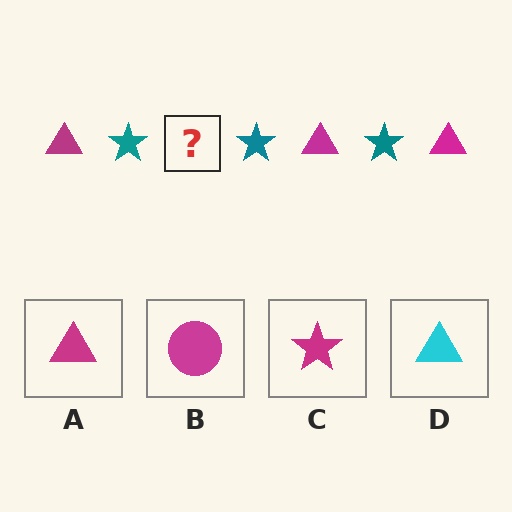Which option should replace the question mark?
Option A.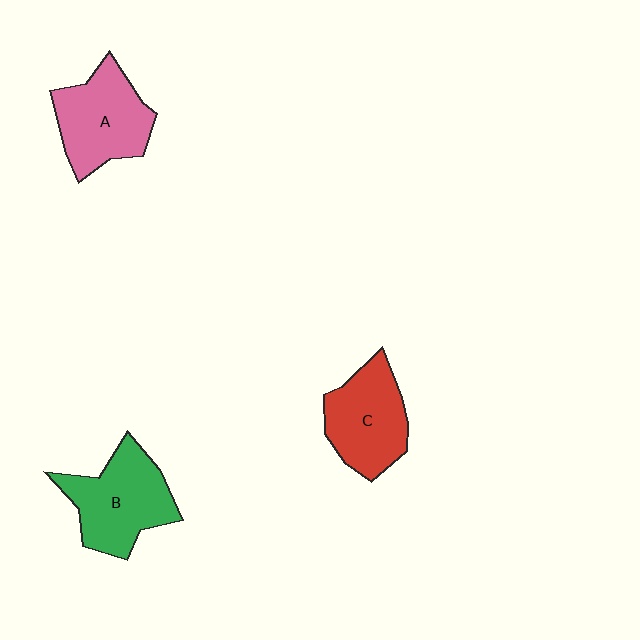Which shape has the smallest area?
Shape C (red).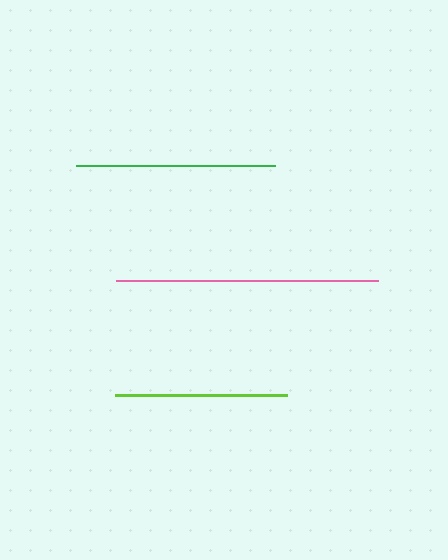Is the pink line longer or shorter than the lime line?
The pink line is longer than the lime line.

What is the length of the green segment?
The green segment is approximately 199 pixels long.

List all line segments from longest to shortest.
From longest to shortest: pink, green, lime.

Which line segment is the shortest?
The lime line is the shortest at approximately 172 pixels.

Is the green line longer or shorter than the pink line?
The pink line is longer than the green line.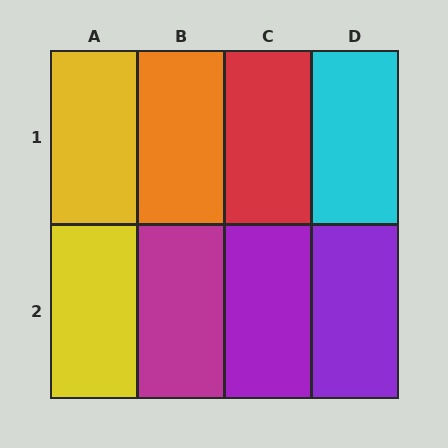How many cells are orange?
1 cell is orange.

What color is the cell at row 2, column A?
Yellow.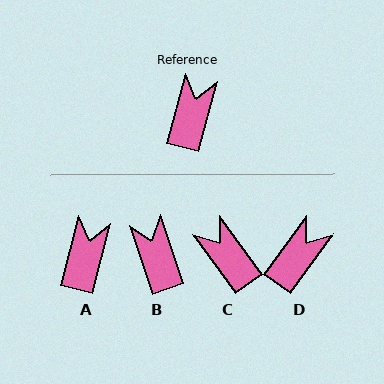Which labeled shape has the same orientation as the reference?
A.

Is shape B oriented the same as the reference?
No, it is off by about 33 degrees.